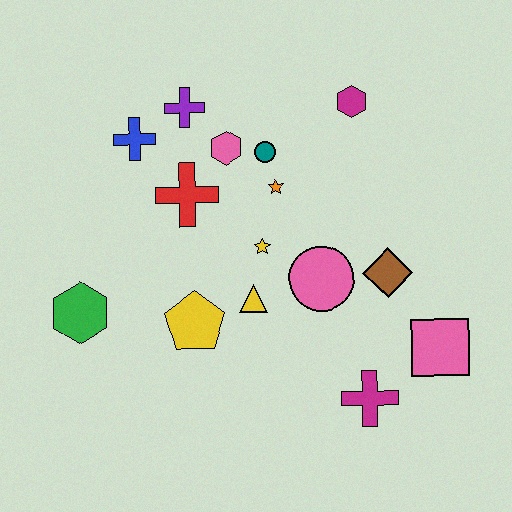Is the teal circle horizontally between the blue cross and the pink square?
Yes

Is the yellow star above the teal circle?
No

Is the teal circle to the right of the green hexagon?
Yes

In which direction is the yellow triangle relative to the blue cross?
The yellow triangle is below the blue cross.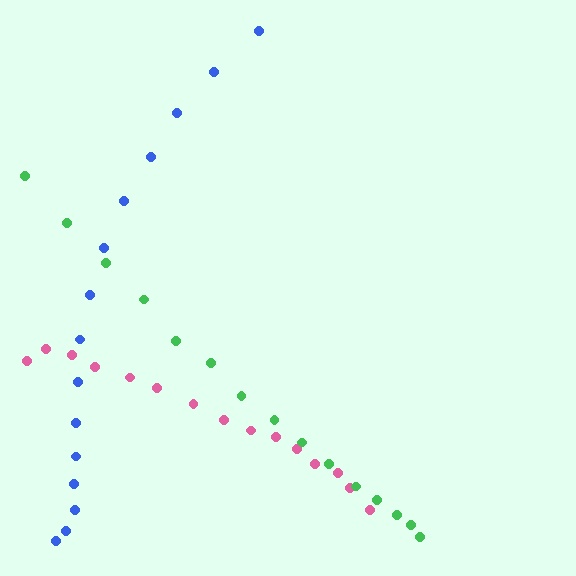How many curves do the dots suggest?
There are 3 distinct paths.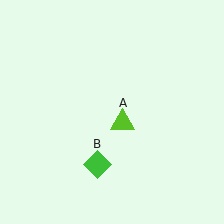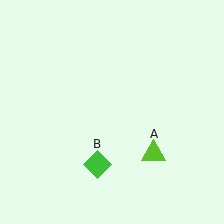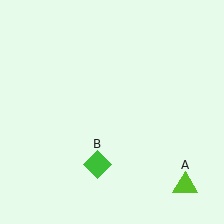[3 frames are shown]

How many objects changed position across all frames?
1 object changed position: lime triangle (object A).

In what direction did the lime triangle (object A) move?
The lime triangle (object A) moved down and to the right.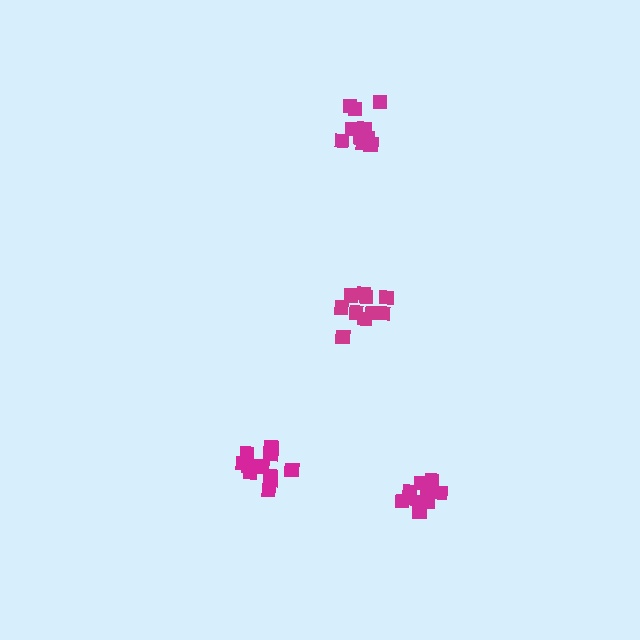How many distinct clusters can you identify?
There are 4 distinct clusters.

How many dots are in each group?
Group 1: 11 dots, Group 2: 10 dots, Group 3: 10 dots, Group 4: 13 dots (44 total).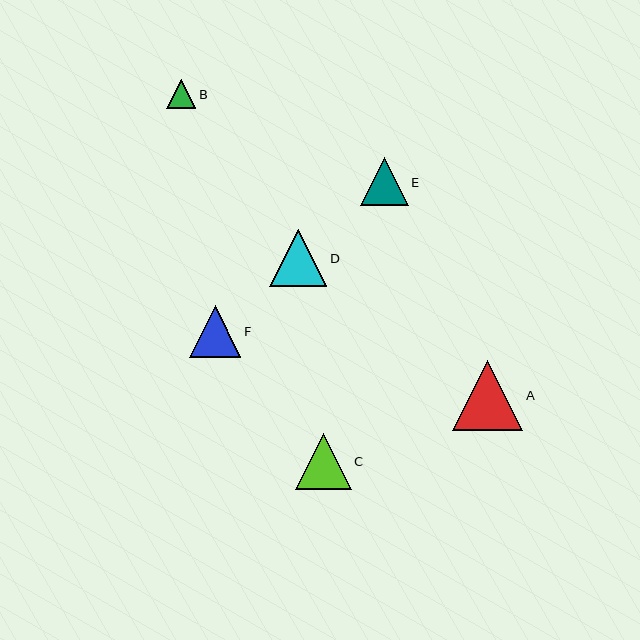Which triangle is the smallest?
Triangle B is the smallest with a size of approximately 29 pixels.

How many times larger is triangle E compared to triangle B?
Triangle E is approximately 1.7 times the size of triangle B.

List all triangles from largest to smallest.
From largest to smallest: A, D, C, F, E, B.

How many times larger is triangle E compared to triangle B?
Triangle E is approximately 1.7 times the size of triangle B.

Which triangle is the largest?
Triangle A is the largest with a size of approximately 70 pixels.